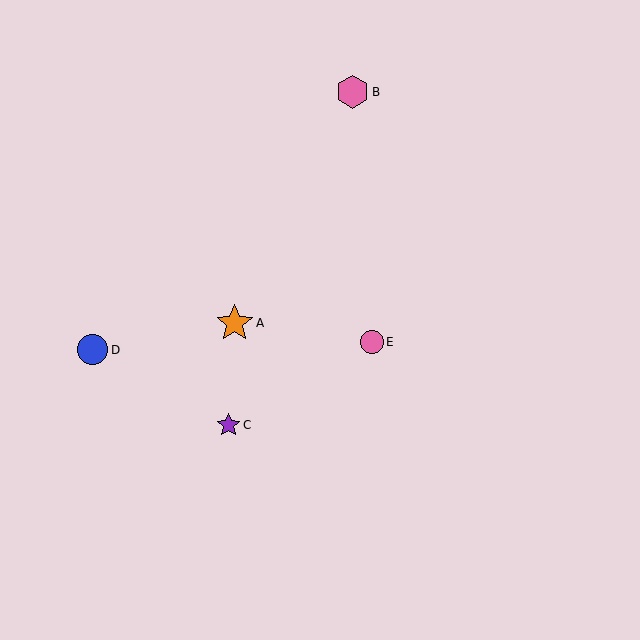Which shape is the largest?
The orange star (labeled A) is the largest.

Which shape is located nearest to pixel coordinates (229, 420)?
The purple star (labeled C) at (228, 425) is nearest to that location.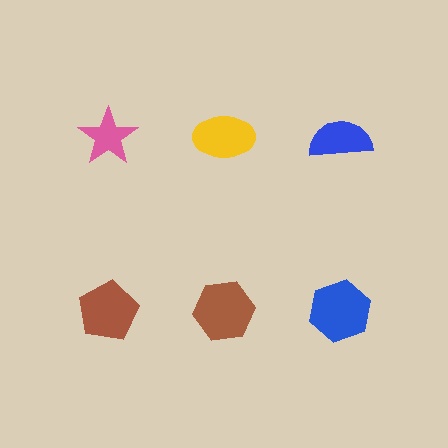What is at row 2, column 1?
A brown pentagon.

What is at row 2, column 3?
A blue hexagon.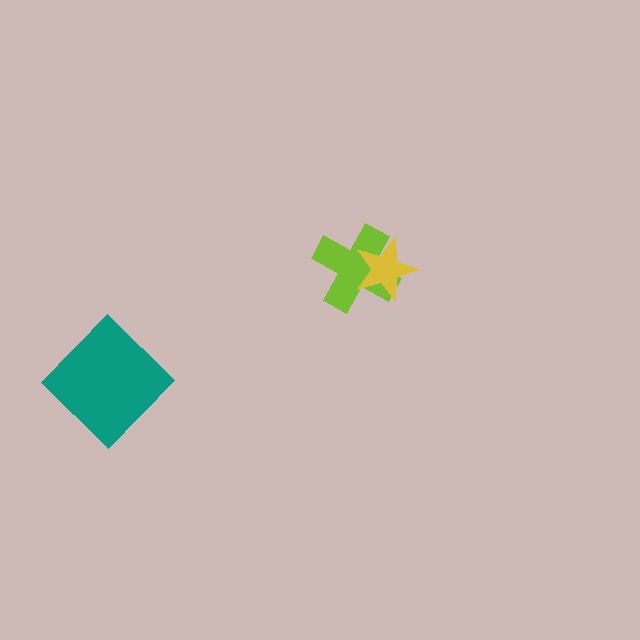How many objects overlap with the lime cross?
1 object overlaps with the lime cross.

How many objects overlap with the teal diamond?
0 objects overlap with the teal diamond.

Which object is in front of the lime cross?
The yellow star is in front of the lime cross.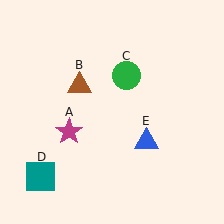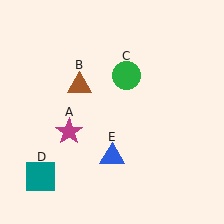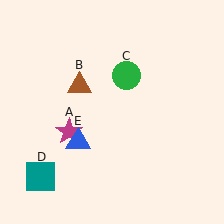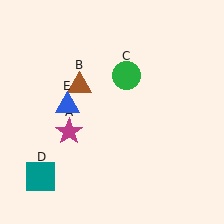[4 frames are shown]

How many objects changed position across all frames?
1 object changed position: blue triangle (object E).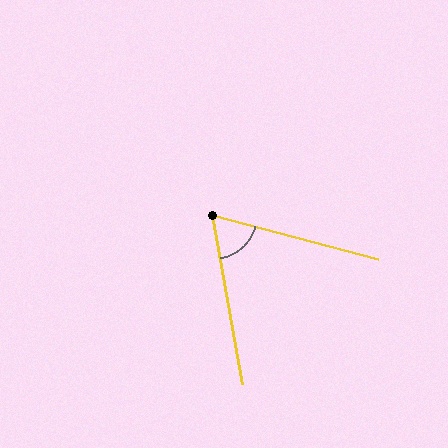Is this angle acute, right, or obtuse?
It is acute.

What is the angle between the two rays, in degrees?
Approximately 65 degrees.